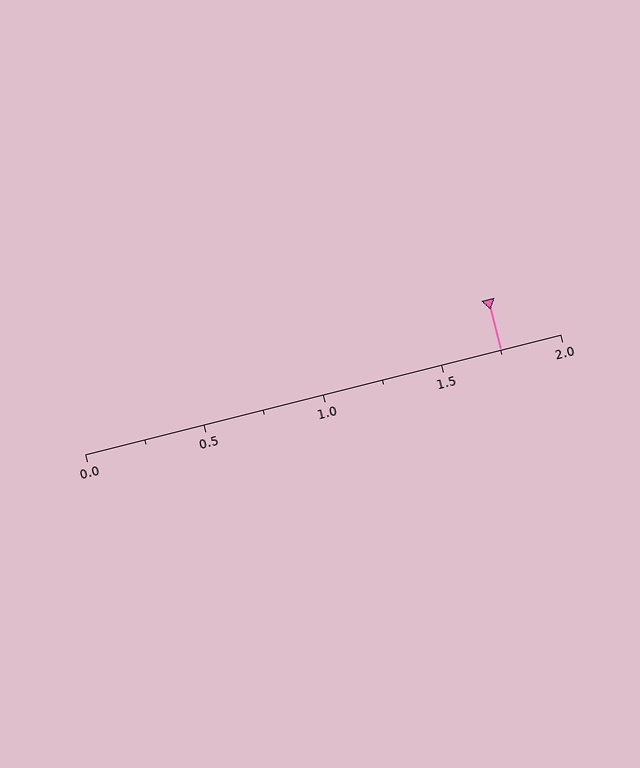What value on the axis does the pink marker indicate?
The marker indicates approximately 1.75.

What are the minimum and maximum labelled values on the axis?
The axis runs from 0.0 to 2.0.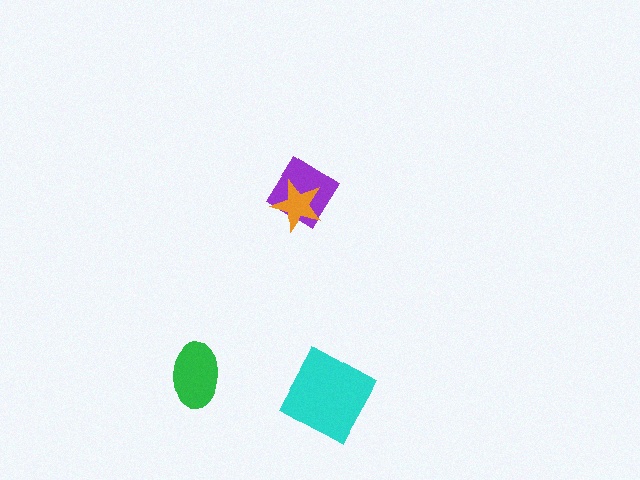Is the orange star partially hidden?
No, no other shape covers it.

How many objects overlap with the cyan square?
0 objects overlap with the cyan square.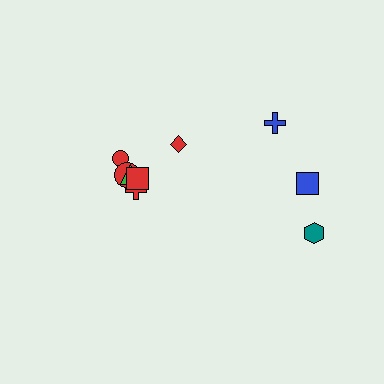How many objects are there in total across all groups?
There are 9 objects.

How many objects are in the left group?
There are 6 objects.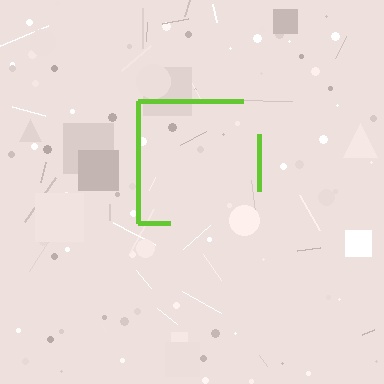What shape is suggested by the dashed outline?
The dashed outline suggests a square.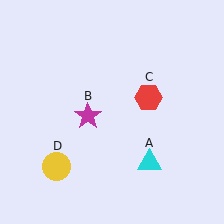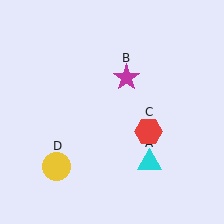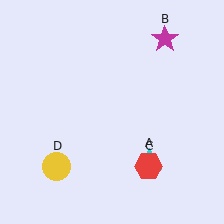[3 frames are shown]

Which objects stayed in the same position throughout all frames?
Cyan triangle (object A) and yellow circle (object D) remained stationary.